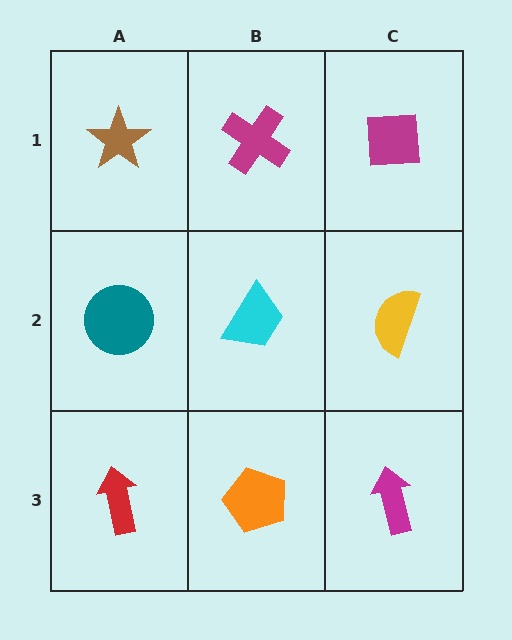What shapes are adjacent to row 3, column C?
A yellow semicircle (row 2, column C), an orange pentagon (row 3, column B).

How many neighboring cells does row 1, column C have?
2.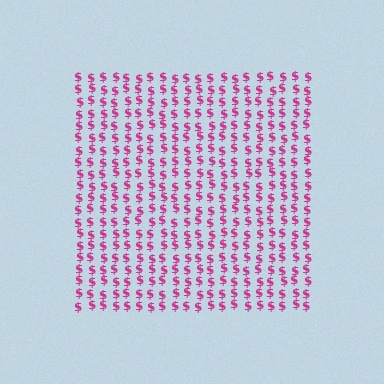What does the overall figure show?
The overall figure shows a square.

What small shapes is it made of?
It is made of small dollar signs.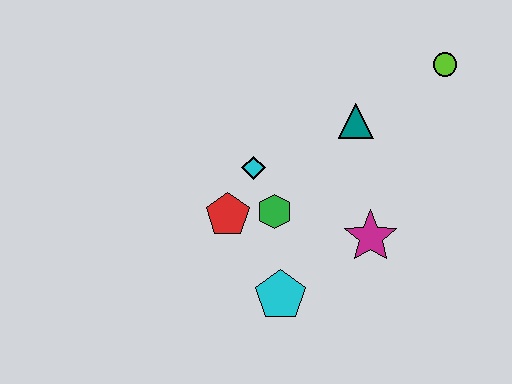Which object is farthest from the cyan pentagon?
The lime circle is farthest from the cyan pentagon.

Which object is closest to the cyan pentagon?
The green hexagon is closest to the cyan pentagon.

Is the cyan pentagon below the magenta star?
Yes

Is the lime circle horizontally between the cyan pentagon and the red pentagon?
No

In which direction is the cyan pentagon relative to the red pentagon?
The cyan pentagon is below the red pentagon.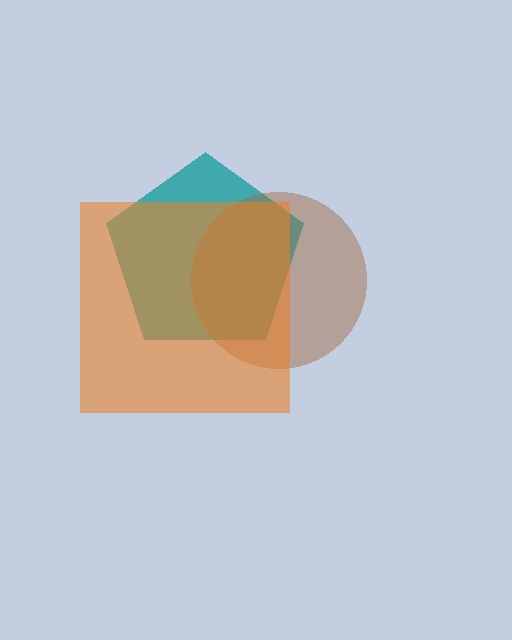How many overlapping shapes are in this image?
There are 3 overlapping shapes in the image.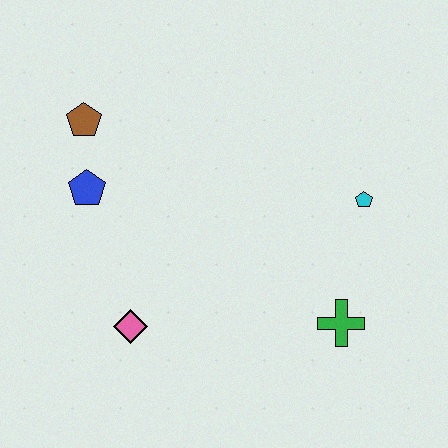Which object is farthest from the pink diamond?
The cyan pentagon is farthest from the pink diamond.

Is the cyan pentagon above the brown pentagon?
No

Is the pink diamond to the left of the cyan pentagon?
Yes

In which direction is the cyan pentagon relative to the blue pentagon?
The cyan pentagon is to the right of the blue pentagon.